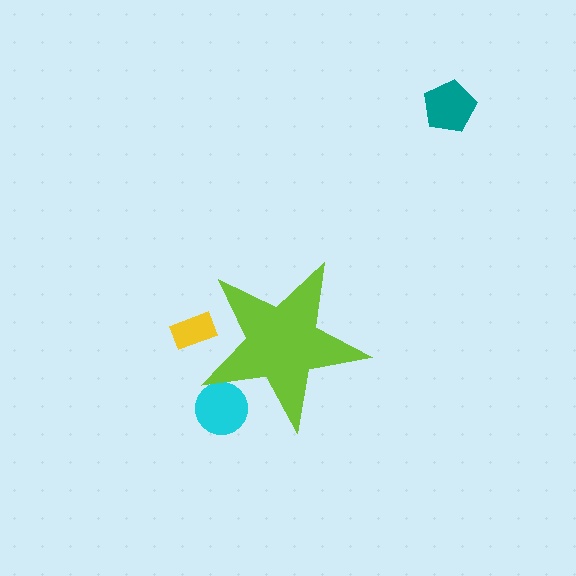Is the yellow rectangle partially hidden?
Yes, the yellow rectangle is partially hidden behind the lime star.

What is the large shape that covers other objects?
A lime star.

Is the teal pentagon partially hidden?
No, the teal pentagon is fully visible.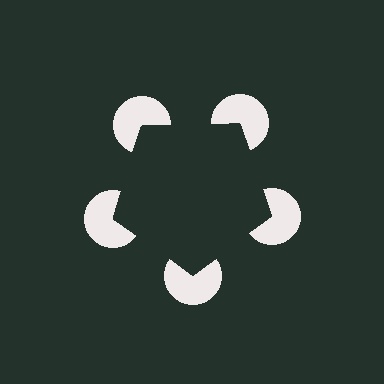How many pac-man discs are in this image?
There are 5 — one at each vertex of the illusory pentagon.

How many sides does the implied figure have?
5 sides.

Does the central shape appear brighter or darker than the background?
It typically appears slightly darker than the background, even though no actual brightness change is drawn.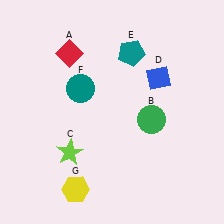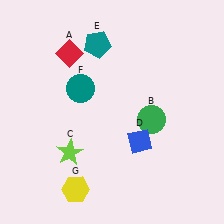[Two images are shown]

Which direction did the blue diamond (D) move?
The blue diamond (D) moved down.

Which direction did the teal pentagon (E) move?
The teal pentagon (E) moved left.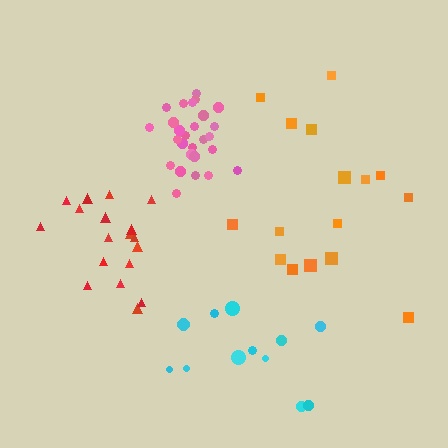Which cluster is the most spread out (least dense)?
Orange.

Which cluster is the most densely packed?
Pink.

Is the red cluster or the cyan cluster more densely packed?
Red.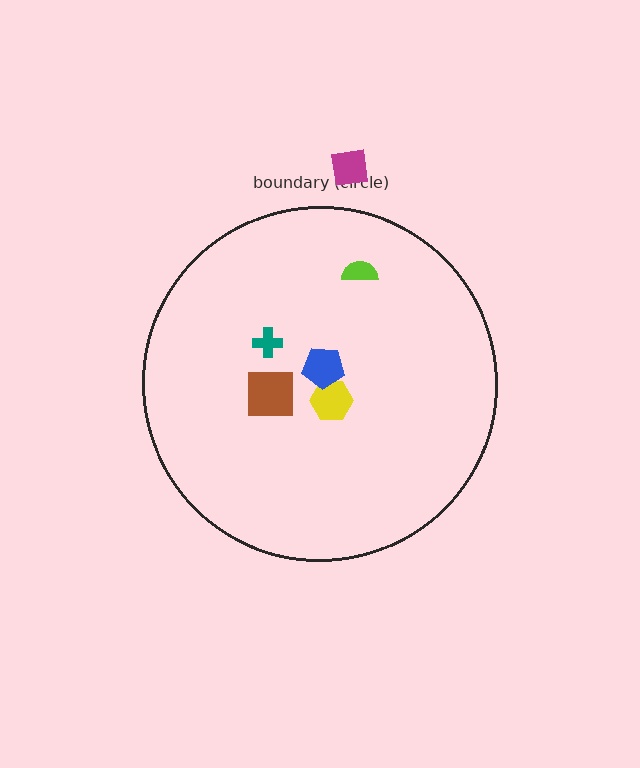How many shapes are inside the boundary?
5 inside, 1 outside.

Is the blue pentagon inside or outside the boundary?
Inside.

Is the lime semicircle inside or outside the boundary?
Inside.